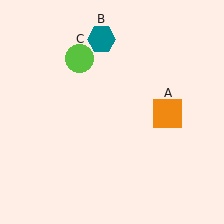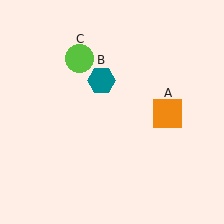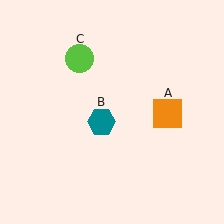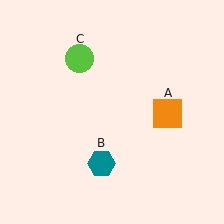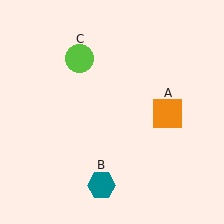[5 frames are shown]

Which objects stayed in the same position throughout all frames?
Orange square (object A) and lime circle (object C) remained stationary.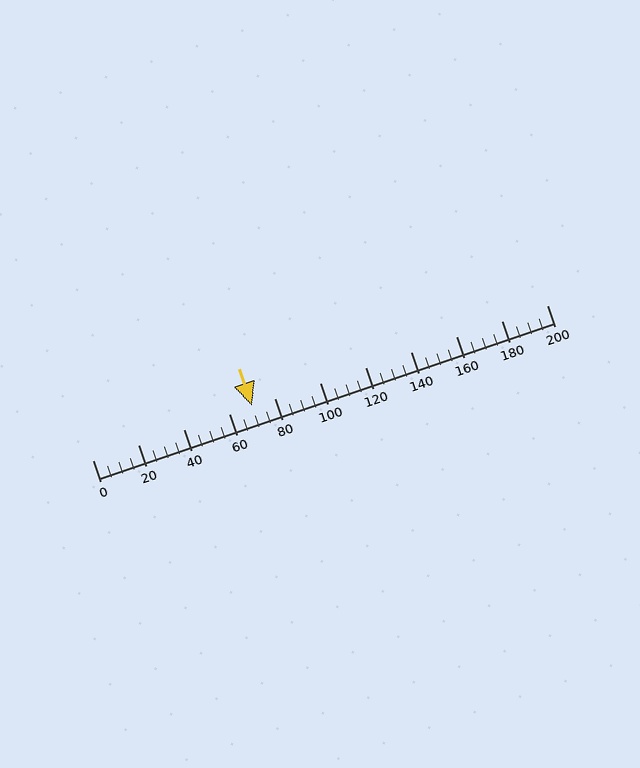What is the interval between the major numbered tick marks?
The major tick marks are spaced 20 units apart.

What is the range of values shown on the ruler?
The ruler shows values from 0 to 200.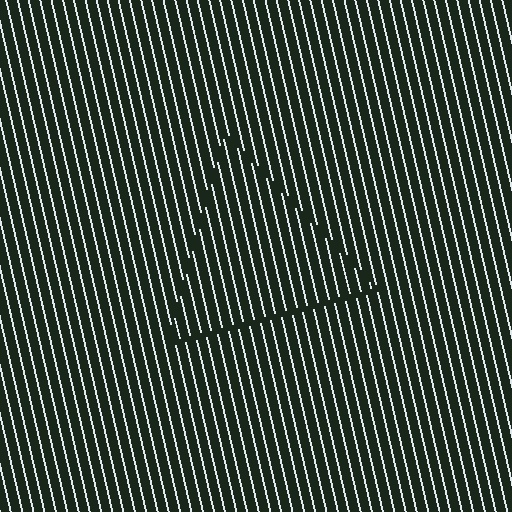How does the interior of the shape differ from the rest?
The interior of the shape contains the same grating, shifted by half a period — the contour is defined by the phase discontinuity where line-ends from the inner and outer gratings abut.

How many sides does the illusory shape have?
3 sides — the line-ends trace a triangle.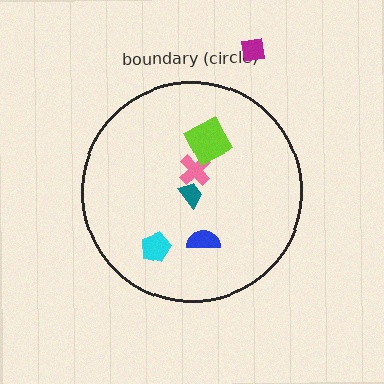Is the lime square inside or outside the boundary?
Inside.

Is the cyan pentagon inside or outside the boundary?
Inside.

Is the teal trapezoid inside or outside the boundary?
Inside.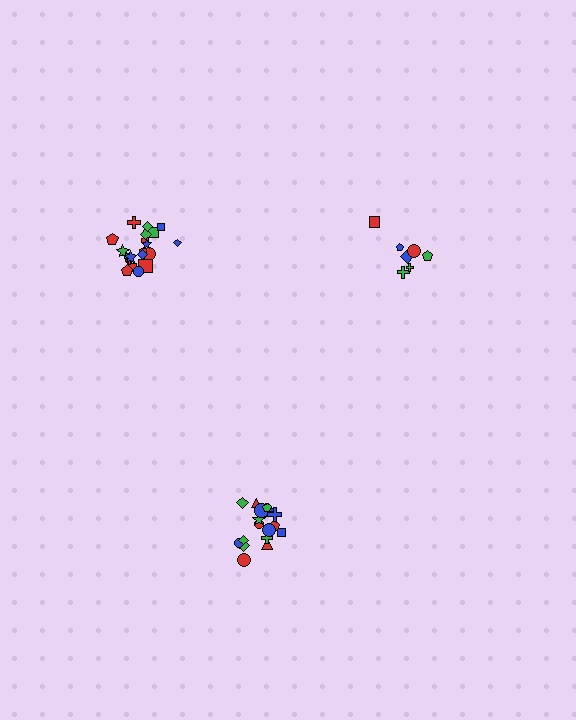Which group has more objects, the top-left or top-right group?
The top-left group.